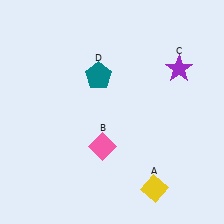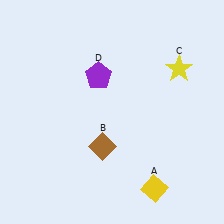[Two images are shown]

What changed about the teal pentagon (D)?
In Image 1, D is teal. In Image 2, it changed to purple.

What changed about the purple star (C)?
In Image 1, C is purple. In Image 2, it changed to yellow.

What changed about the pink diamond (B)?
In Image 1, B is pink. In Image 2, it changed to brown.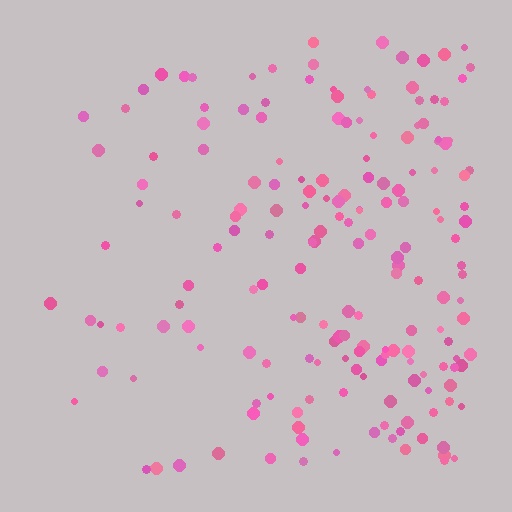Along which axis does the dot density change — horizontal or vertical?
Horizontal.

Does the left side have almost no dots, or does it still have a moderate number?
Still a moderate number, just noticeably fewer than the right.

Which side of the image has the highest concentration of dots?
The right.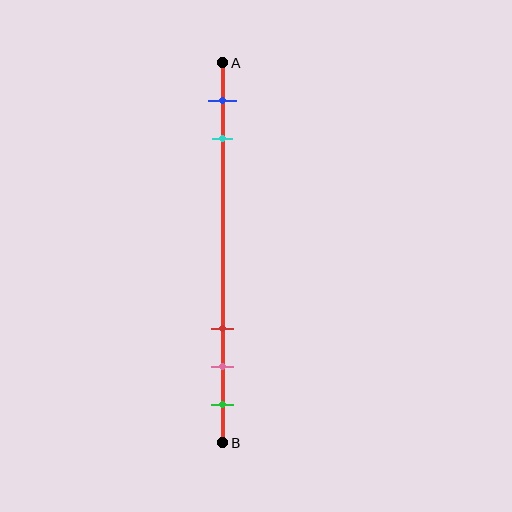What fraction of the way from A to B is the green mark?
The green mark is approximately 90% (0.9) of the way from A to B.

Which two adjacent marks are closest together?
The pink and green marks are the closest adjacent pair.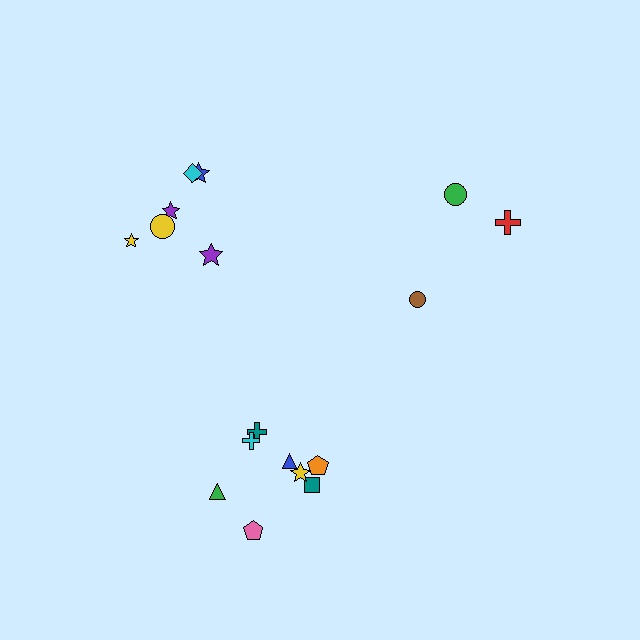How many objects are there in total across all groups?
There are 17 objects.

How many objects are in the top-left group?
There are 6 objects.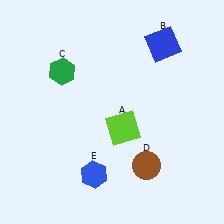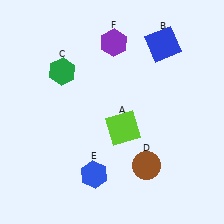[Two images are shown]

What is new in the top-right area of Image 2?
A purple hexagon (F) was added in the top-right area of Image 2.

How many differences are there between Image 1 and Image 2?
There is 1 difference between the two images.